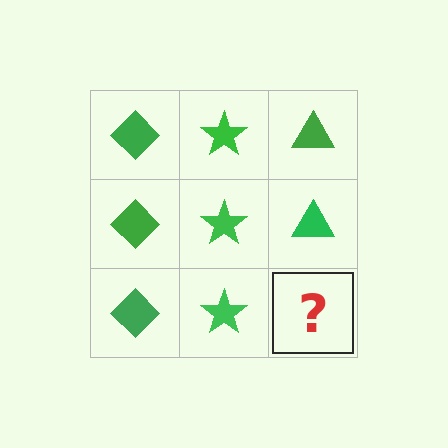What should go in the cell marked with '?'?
The missing cell should contain a green triangle.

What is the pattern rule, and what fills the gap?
The rule is that each column has a consistent shape. The gap should be filled with a green triangle.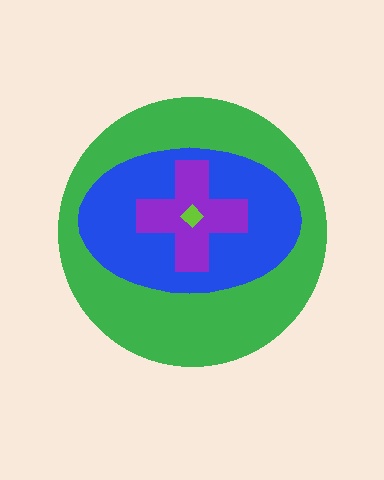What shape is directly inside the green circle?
The blue ellipse.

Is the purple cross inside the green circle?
Yes.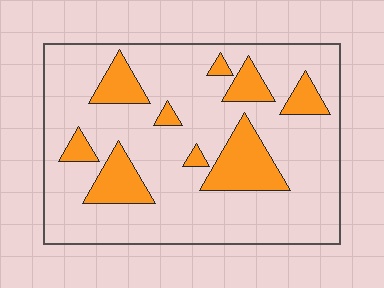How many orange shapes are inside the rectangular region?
9.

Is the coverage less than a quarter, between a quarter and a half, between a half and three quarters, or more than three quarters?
Less than a quarter.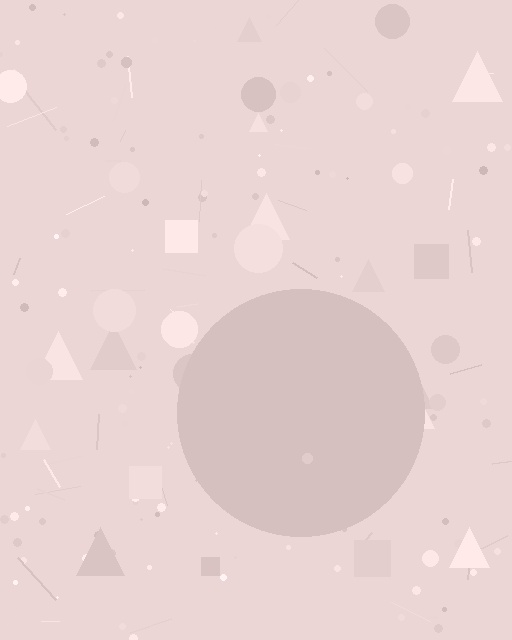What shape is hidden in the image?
A circle is hidden in the image.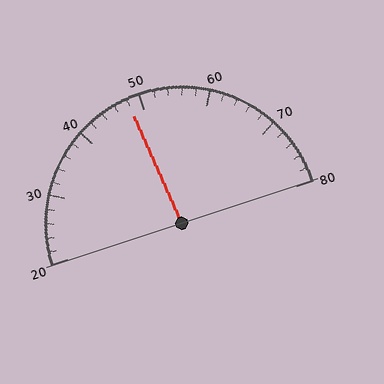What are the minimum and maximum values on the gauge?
The gauge ranges from 20 to 80.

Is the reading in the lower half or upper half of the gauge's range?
The reading is in the lower half of the range (20 to 80).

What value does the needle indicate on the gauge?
The needle indicates approximately 48.